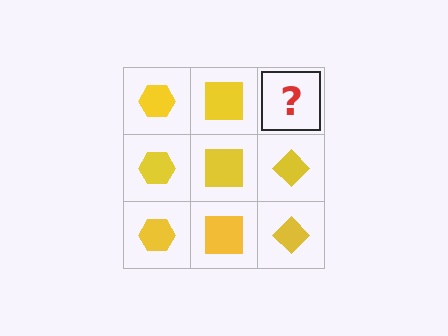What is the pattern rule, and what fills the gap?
The rule is that each column has a consistent shape. The gap should be filled with a yellow diamond.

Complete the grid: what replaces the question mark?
The question mark should be replaced with a yellow diamond.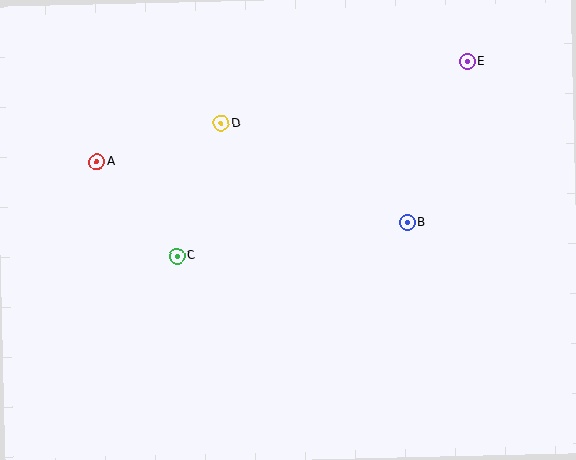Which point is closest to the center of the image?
Point C at (177, 256) is closest to the center.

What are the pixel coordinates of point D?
Point D is at (221, 123).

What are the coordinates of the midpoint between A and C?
The midpoint between A and C is at (137, 209).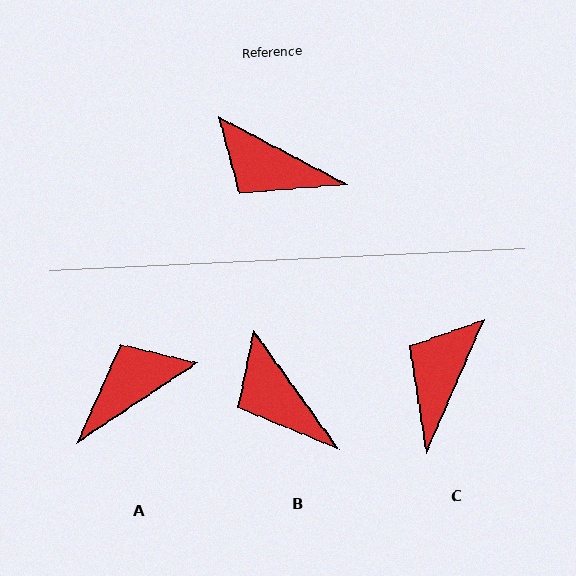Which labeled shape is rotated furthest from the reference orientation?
A, about 119 degrees away.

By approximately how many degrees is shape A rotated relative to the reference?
Approximately 119 degrees clockwise.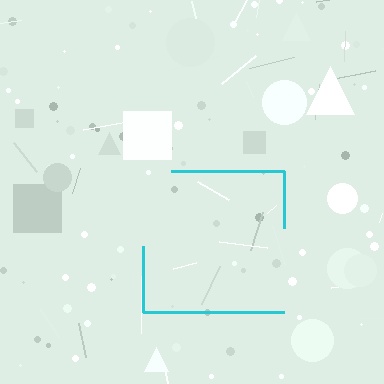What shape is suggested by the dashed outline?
The dashed outline suggests a square.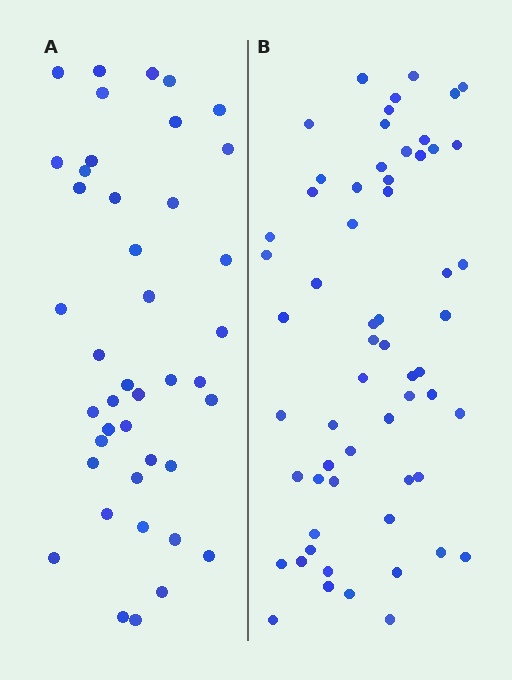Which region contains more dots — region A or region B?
Region B (the right region) has more dots.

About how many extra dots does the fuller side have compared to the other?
Region B has approximately 20 more dots than region A.